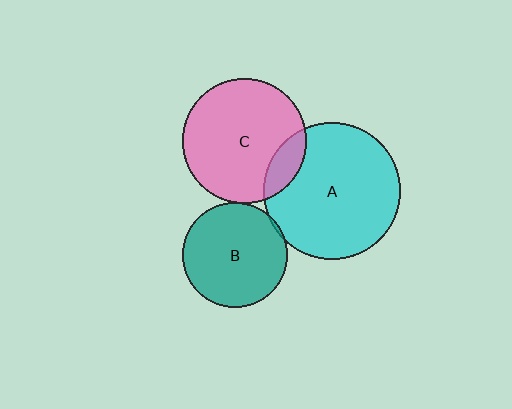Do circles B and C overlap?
Yes.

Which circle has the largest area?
Circle A (cyan).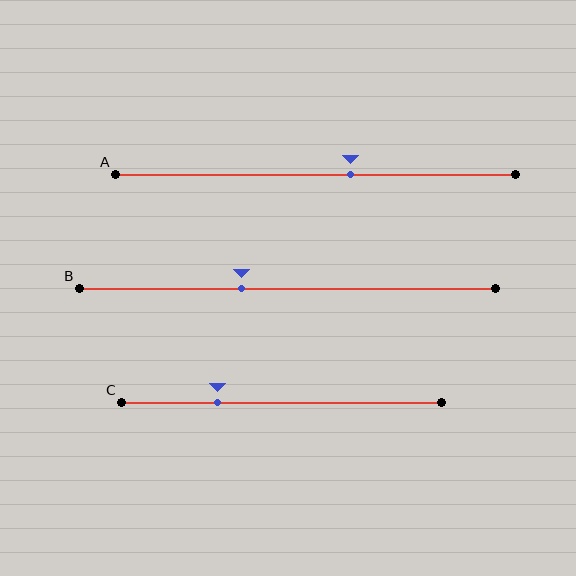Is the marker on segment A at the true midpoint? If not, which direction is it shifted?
No, the marker on segment A is shifted to the right by about 9% of the segment length.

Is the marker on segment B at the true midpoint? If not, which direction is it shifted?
No, the marker on segment B is shifted to the left by about 11% of the segment length.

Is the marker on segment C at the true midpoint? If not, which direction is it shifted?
No, the marker on segment C is shifted to the left by about 20% of the segment length.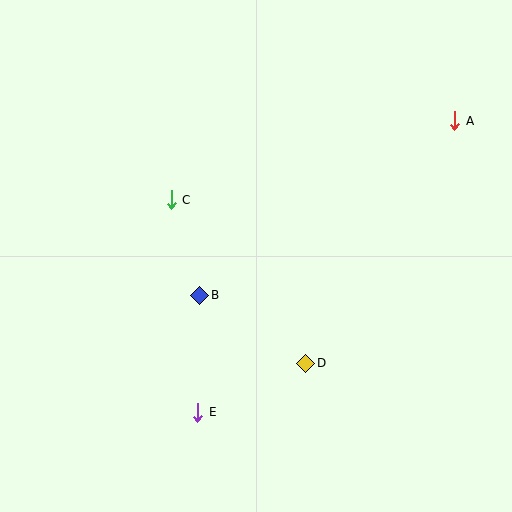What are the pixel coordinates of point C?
Point C is at (171, 200).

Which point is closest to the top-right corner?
Point A is closest to the top-right corner.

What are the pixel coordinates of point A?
Point A is at (455, 121).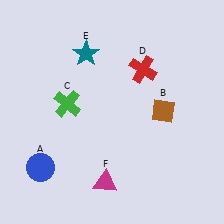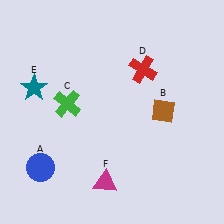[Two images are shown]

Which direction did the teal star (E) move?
The teal star (E) moved left.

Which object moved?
The teal star (E) moved left.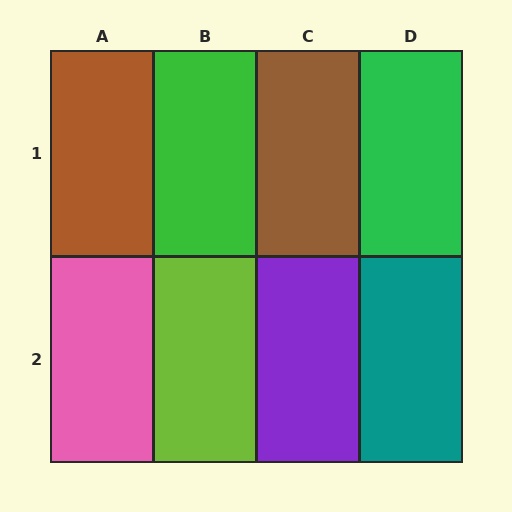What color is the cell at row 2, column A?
Pink.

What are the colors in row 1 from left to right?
Brown, green, brown, green.